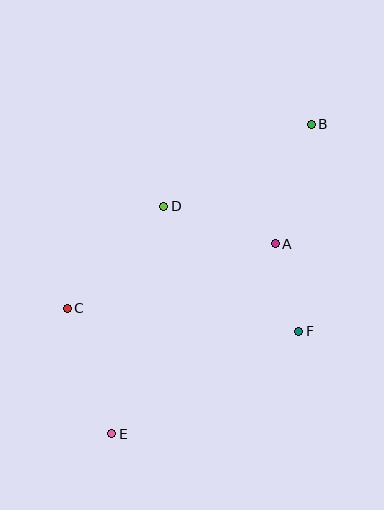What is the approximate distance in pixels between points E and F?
The distance between E and F is approximately 213 pixels.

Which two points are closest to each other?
Points A and F are closest to each other.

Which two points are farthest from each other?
Points B and E are farthest from each other.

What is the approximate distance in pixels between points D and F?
The distance between D and F is approximately 184 pixels.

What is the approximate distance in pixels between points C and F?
The distance between C and F is approximately 233 pixels.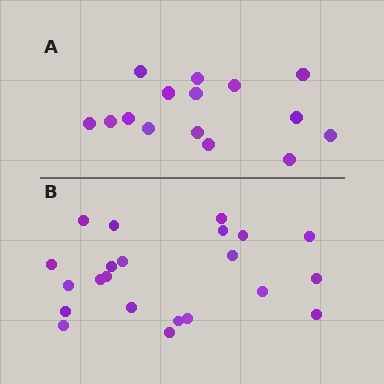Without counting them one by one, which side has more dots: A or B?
Region B (the bottom region) has more dots.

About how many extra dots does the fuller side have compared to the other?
Region B has roughly 8 or so more dots than region A.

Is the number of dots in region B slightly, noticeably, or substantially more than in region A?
Region B has substantially more. The ratio is roughly 1.5 to 1.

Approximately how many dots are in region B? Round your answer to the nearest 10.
About 20 dots. (The exact count is 22, which rounds to 20.)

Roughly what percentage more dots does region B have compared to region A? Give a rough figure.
About 45% more.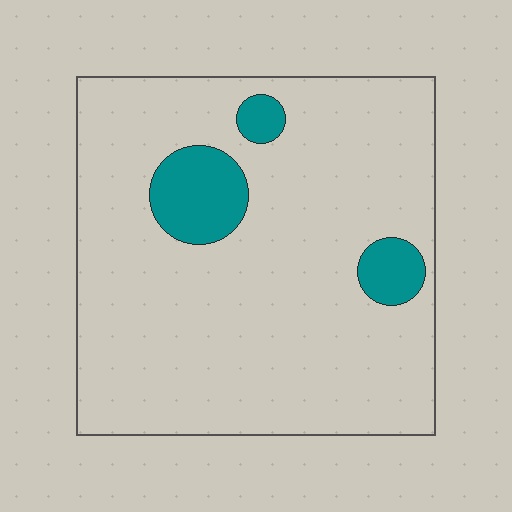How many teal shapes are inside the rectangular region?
3.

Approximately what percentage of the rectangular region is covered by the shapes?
Approximately 10%.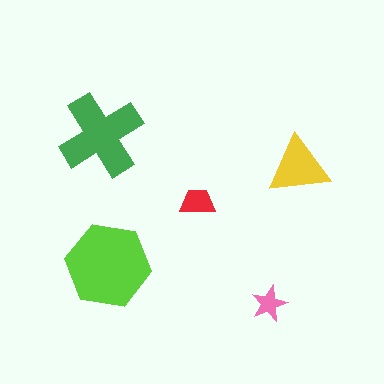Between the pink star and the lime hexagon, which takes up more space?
The lime hexagon.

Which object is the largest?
The lime hexagon.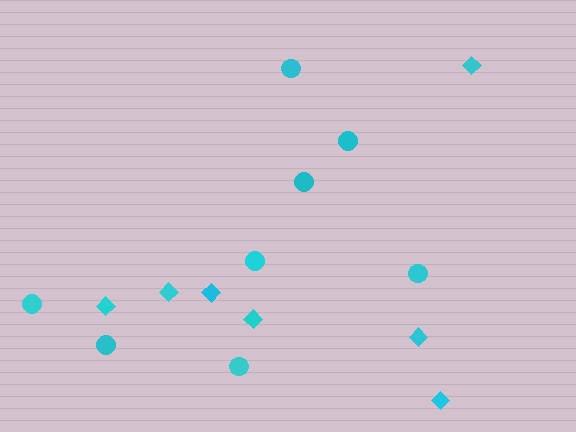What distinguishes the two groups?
There are 2 groups: one group of diamonds (7) and one group of circles (8).